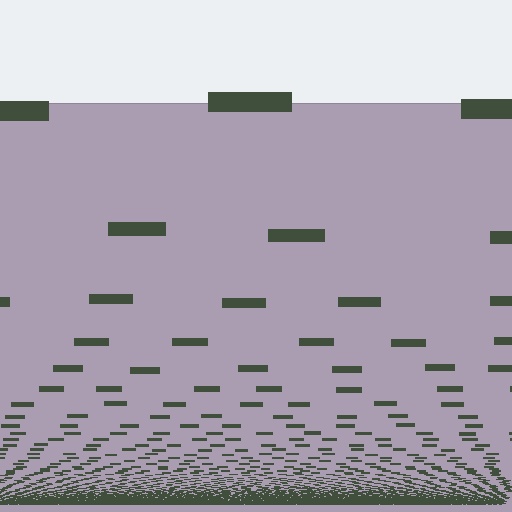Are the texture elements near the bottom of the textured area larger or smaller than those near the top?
Smaller. The gradient is inverted — elements near the bottom are smaller and denser.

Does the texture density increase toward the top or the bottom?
Density increases toward the bottom.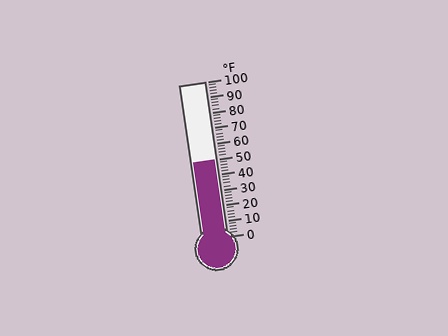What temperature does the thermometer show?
The thermometer shows approximately 50°F.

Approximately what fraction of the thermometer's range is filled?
The thermometer is filled to approximately 50% of its range.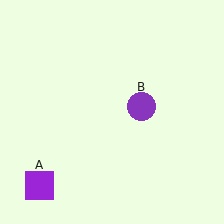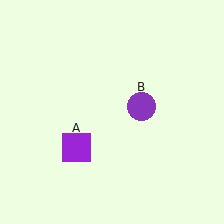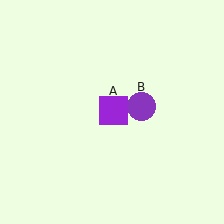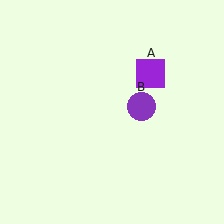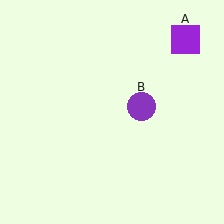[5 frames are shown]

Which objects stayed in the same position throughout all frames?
Purple circle (object B) remained stationary.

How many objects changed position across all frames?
1 object changed position: purple square (object A).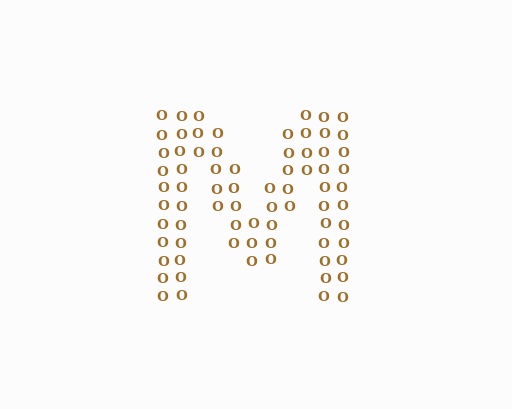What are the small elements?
The small elements are letter O's.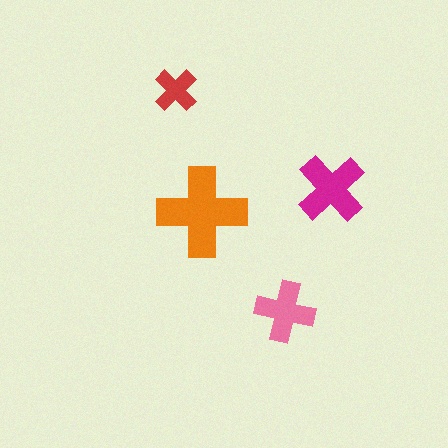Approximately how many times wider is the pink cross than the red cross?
About 1.5 times wider.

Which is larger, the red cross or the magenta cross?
The magenta one.